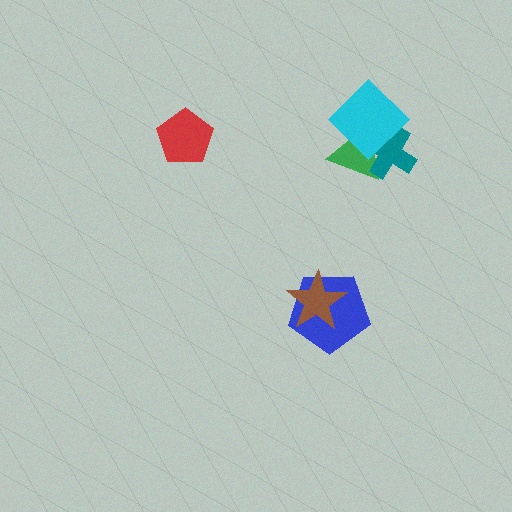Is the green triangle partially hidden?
Yes, it is partially covered by another shape.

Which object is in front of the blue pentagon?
The brown star is in front of the blue pentagon.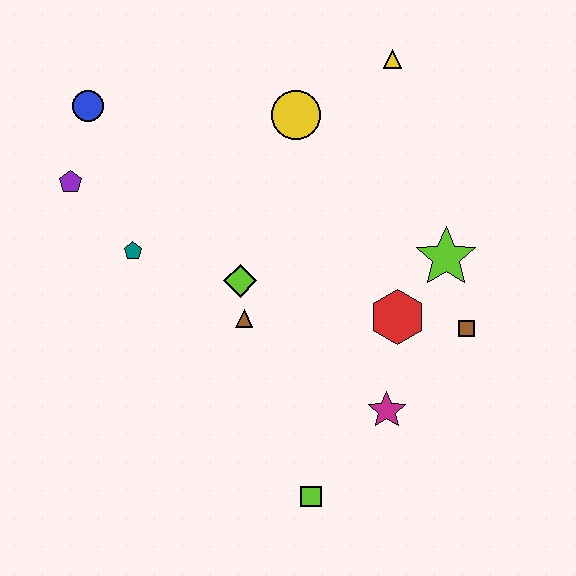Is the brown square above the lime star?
No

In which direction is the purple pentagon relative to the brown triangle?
The purple pentagon is to the left of the brown triangle.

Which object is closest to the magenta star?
The red hexagon is closest to the magenta star.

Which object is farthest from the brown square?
The blue circle is farthest from the brown square.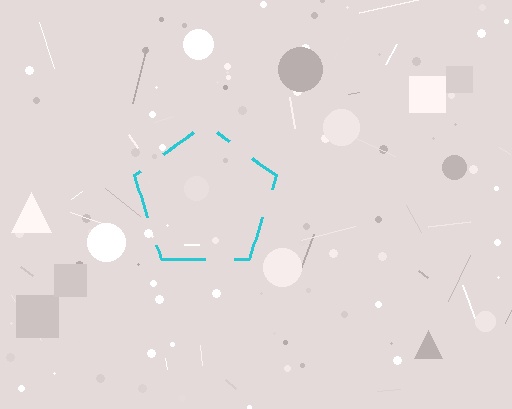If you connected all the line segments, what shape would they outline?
They would outline a pentagon.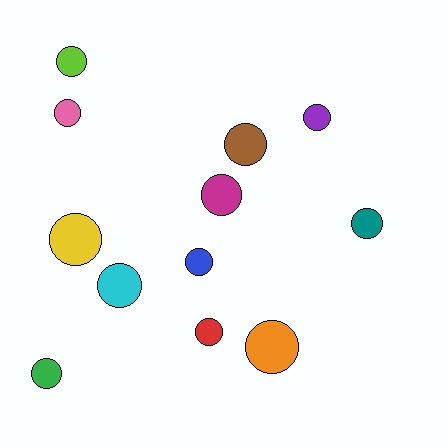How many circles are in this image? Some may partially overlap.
There are 12 circles.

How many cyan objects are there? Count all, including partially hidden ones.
There is 1 cyan object.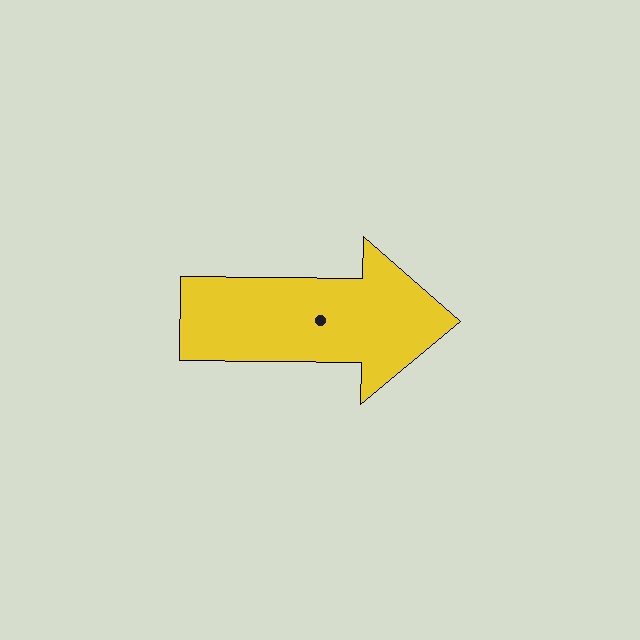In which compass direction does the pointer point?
East.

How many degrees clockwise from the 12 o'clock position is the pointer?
Approximately 91 degrees.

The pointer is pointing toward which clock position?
Roughly 3 o'clock.